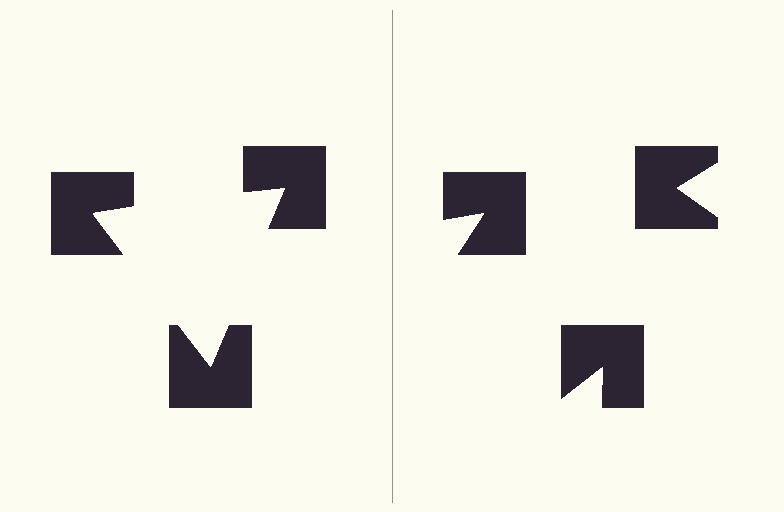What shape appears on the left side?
An illusory triangle.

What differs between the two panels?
The notched squares are positioned identically on both sides; only the wedge orientations differ. On the left they align to a triangle; on the right they are misaligned.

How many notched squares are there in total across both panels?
6 — 3 on each side.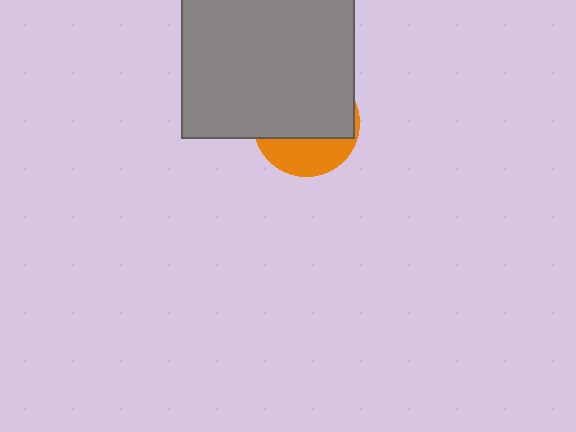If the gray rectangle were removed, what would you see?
You would see the complete orange circle.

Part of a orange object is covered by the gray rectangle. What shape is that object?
It is a circle.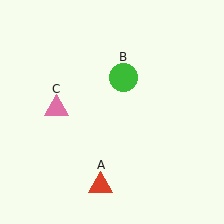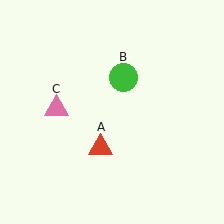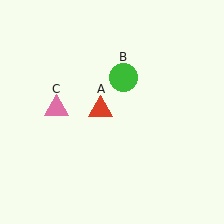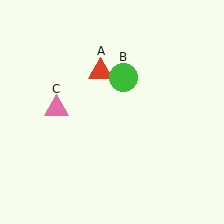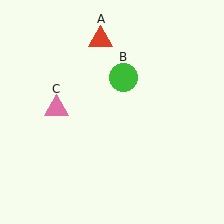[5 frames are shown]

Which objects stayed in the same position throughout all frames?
Green circle (object B) and pink triangle (object C) remained stationary.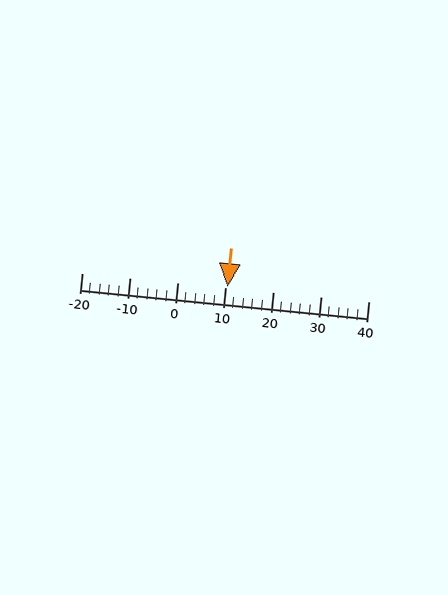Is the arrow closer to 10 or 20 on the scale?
The arrow is closer to 10.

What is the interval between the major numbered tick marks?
The major tick marks are spaced 10 units apart.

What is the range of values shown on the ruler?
The ruler shows values from -20 to 40.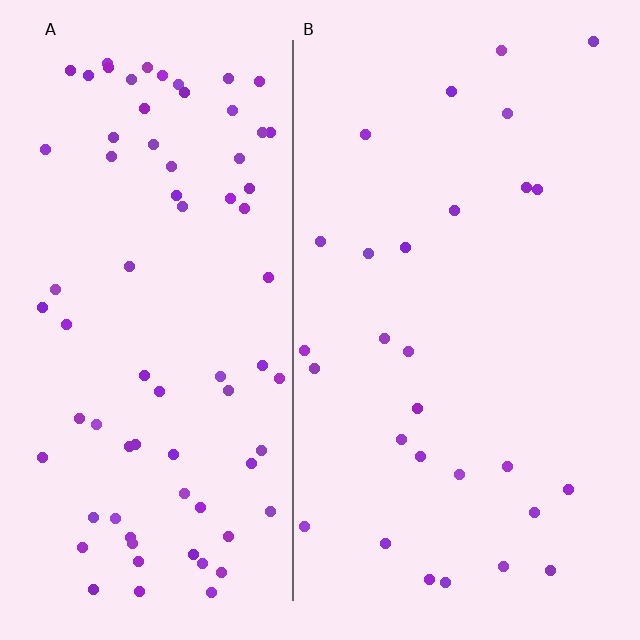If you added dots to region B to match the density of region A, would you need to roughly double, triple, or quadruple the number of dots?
Approximately triple.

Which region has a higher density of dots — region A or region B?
A (the left).